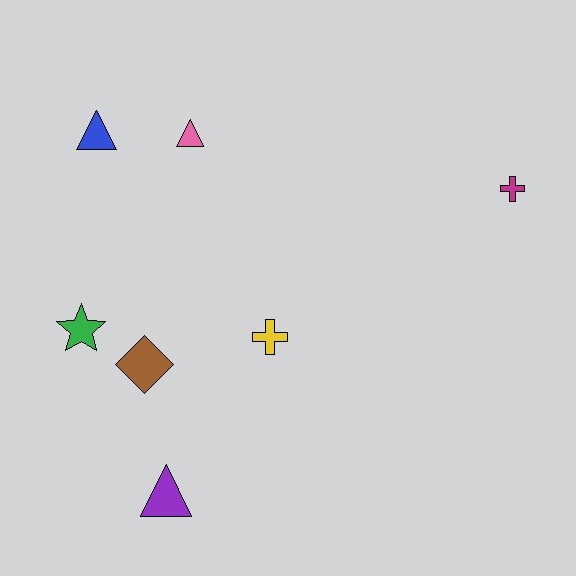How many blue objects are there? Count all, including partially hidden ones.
There is 1 blue object.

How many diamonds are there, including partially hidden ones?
There is 1 diamond.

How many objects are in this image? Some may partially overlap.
There are 7 objects.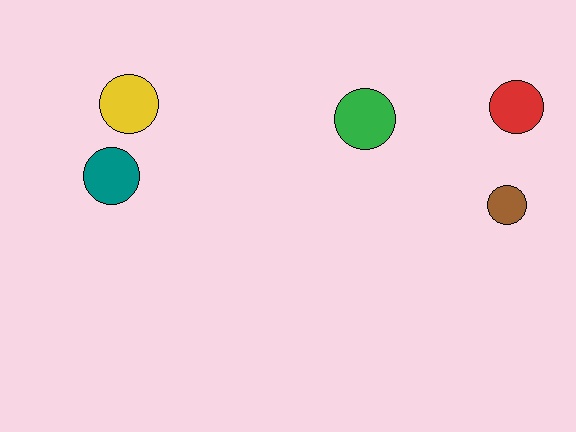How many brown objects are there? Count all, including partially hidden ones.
There is 1 brown object.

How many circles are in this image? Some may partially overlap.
There are 5 circles.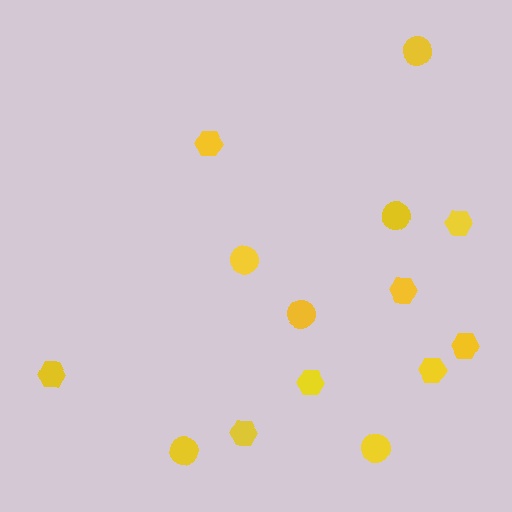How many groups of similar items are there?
There are 2 groups: one group of circles (6) and one group of hexagons (8).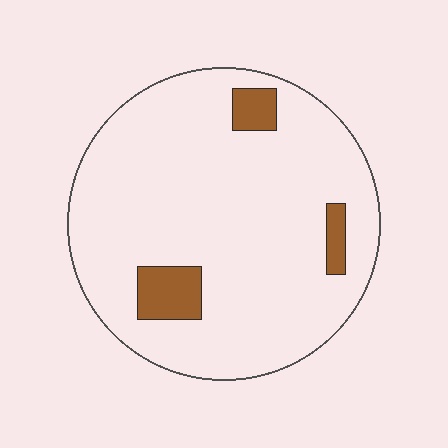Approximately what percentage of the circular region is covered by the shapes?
Approximately 10%.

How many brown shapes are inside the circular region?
3.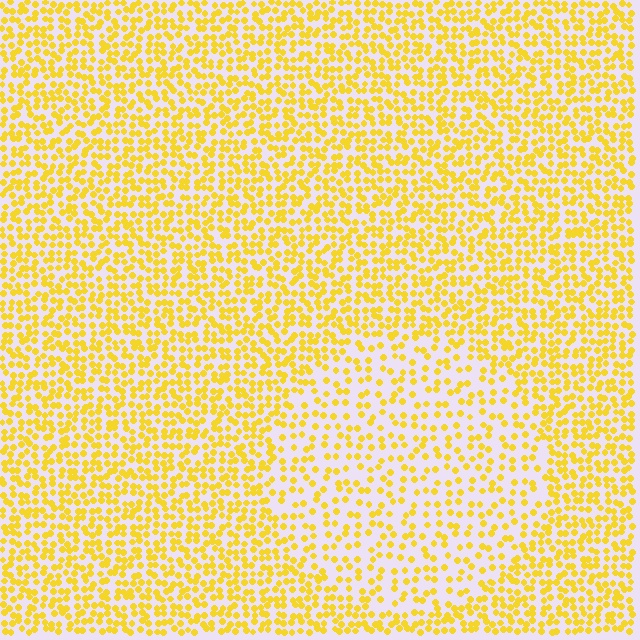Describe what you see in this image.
The image contains small yellow elements arranged at two different densities. A circle-shaped region is visible where the elements are less densely packed than the surrounding area.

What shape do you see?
I see a circle.